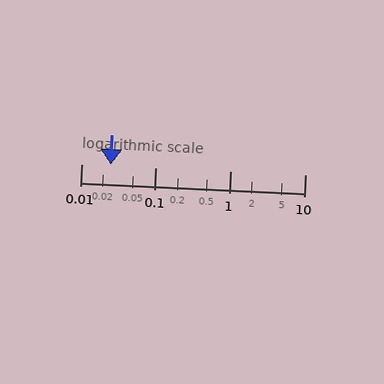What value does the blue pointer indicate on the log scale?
The pointer indicates approximately 0.025.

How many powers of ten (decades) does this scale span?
The scale spans 3 decades, from 0.01 to 10.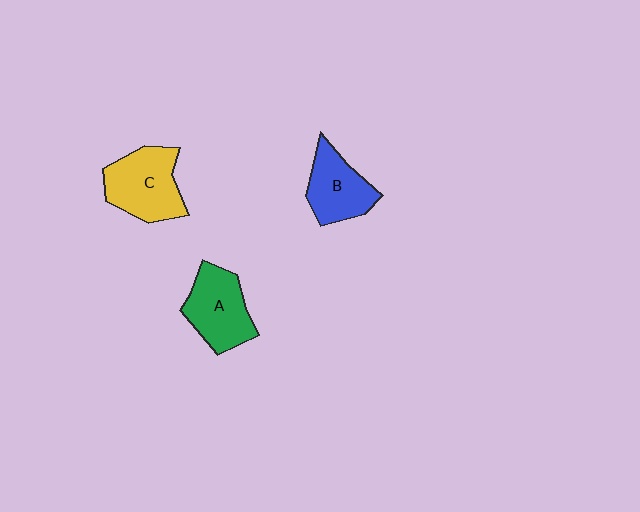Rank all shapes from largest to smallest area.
From largest to smallest: C (yellow), A (green), B (blue).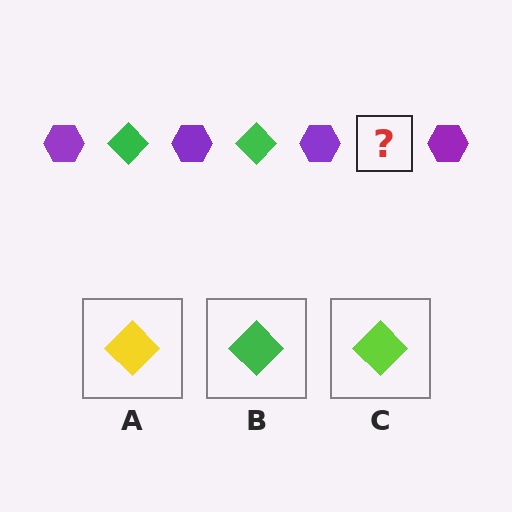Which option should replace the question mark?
Option B.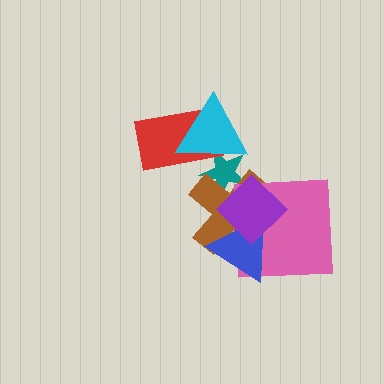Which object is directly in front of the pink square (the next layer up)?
The blue triangle is directly in front of the pink square.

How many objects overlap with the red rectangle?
2 objects overlap with the red rectangle.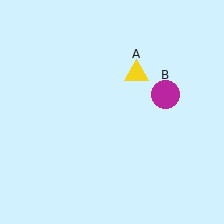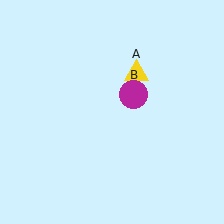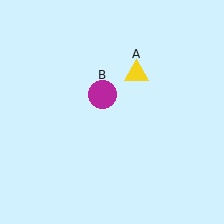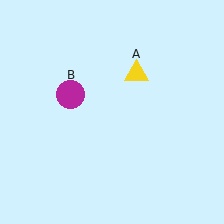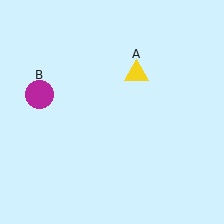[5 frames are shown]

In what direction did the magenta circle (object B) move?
The magenta circle (object B) moved left.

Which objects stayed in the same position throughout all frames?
Yellow triangle (object A) remained stationary.